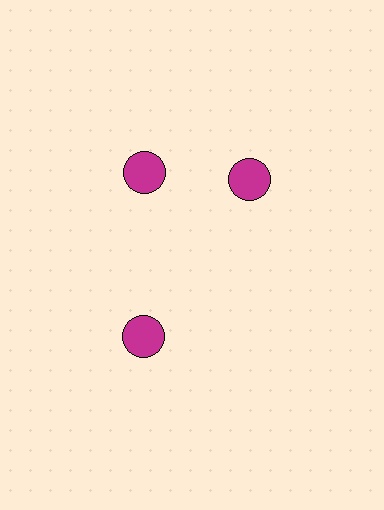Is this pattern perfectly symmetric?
No. The 3 magenta circles are arranged in a ring, but one element near the 3 o'clock position is rotated out of alignment along the ring, breaking the 3-fold rotational symmetry.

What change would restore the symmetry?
The symmetry would be restored by rotating it back into even spacing with its neighbors so that all 3 circles sit at equal angles and equal distance from the center.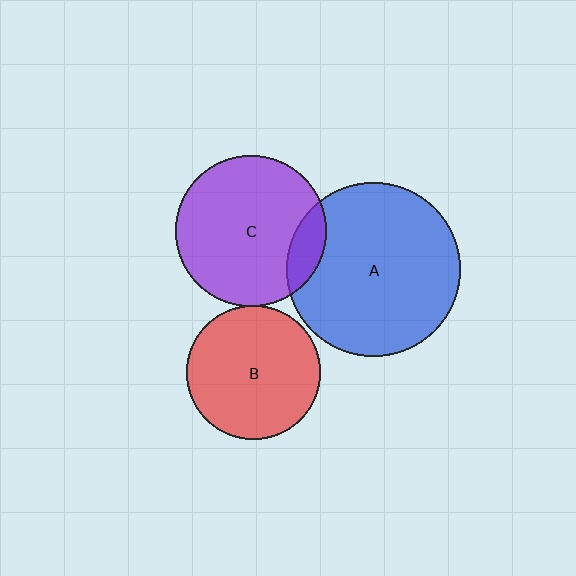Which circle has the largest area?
Circle A (blue).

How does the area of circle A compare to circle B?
Approximately 1.7 times.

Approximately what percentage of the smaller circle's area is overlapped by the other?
Approximately 5%.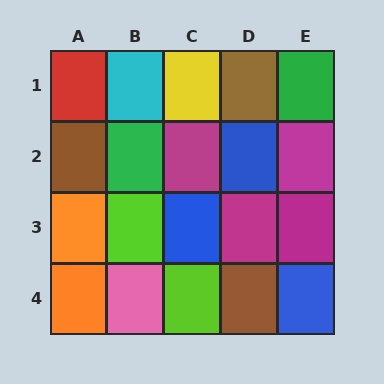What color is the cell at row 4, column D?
Brown.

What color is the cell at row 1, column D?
Brown.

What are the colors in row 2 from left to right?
Brown, green, magenta, blue, magenta.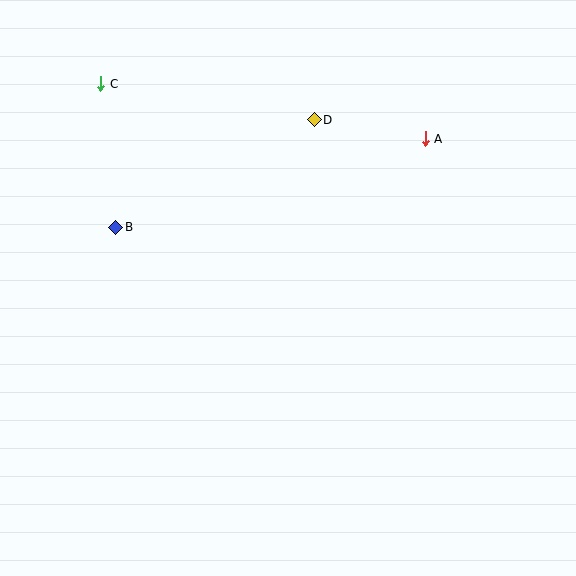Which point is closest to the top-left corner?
Point C is closest to the top-left corner.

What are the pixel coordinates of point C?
Point C is at (101, 84).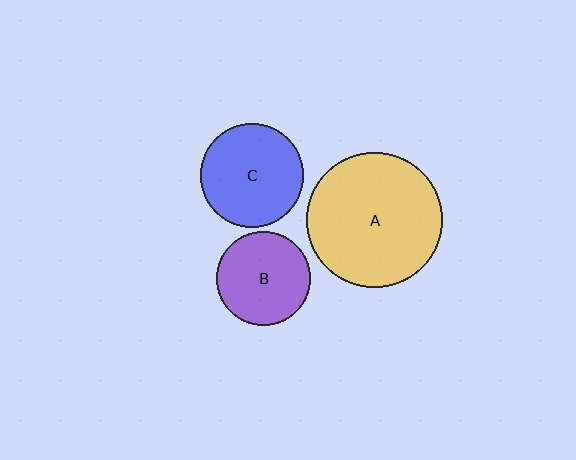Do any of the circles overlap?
No, none of the circles overlap.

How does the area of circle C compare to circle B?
Approximately 1.2 times.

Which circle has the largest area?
Circle A (yellow).